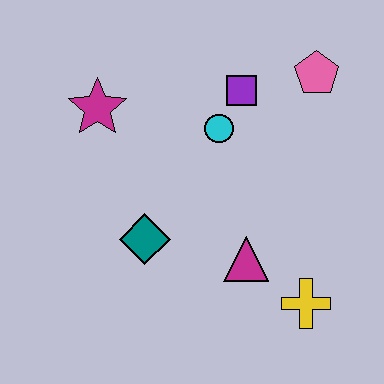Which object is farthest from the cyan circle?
The yellow cross is farthest from the cyan circle.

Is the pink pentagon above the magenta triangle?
Yes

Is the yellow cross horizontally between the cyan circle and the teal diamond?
No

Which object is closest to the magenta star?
The cyan circle is closest to the magenta star.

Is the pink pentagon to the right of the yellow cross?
Yes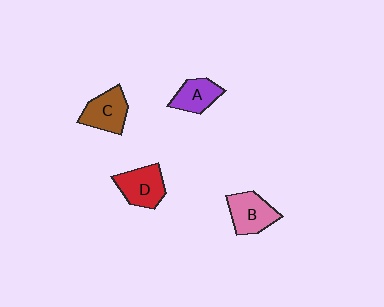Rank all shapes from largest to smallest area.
From largest to smallest: D (red), B (pink), C (brown), A (purple).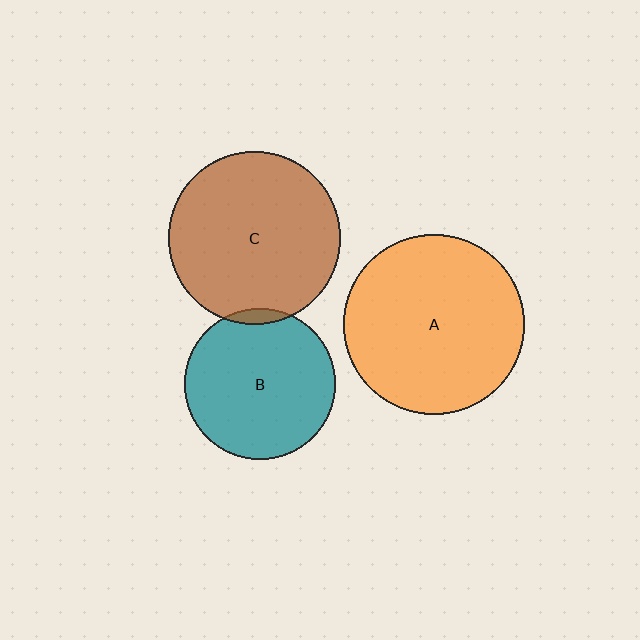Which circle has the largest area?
Circle A (orange).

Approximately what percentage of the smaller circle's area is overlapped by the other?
Approximately 5%.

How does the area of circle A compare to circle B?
Approximately 1.4 times.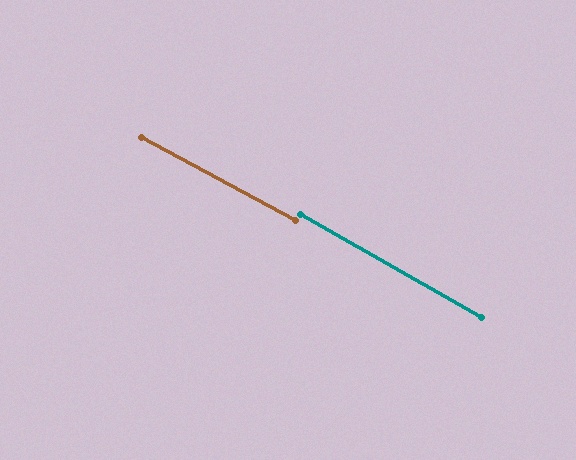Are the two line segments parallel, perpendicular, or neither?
Parallel — their directions differ by only 1.2°.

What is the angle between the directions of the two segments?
Approximately 1 degree.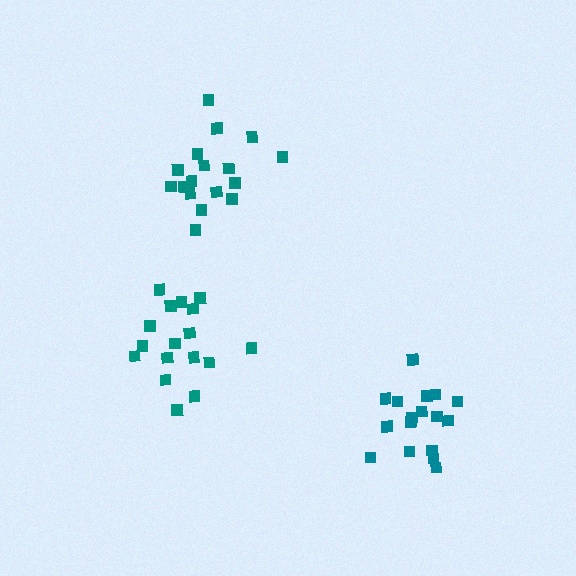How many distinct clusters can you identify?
There are 3 distinct clusters.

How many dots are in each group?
Group 1: 17 dots, Group 2: 17 dots, Group 3: 17 dots (51 total).